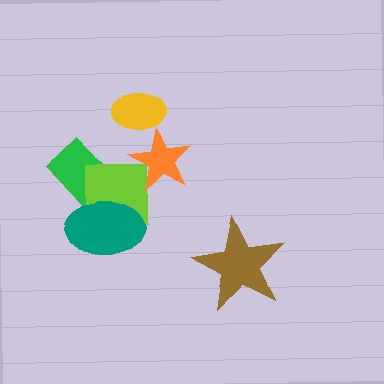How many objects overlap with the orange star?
2 objects overlap with the orange star.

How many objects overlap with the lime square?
3 objects overlap with the lime square.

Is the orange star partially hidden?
Yes, it is partially covered by another shape.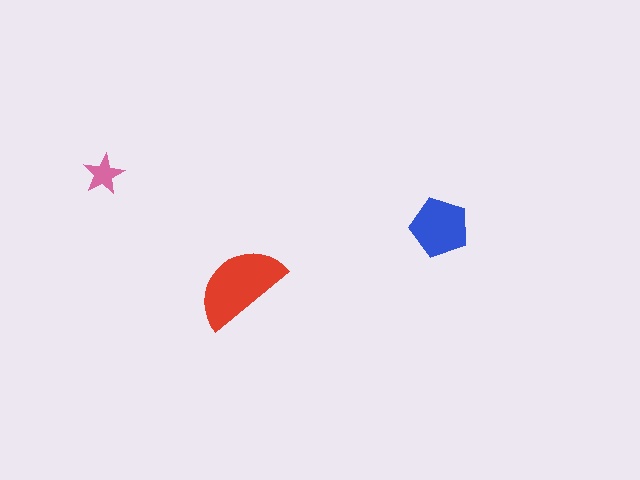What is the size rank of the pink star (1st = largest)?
3rd.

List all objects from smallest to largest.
The pink star, the blue pentagon, the red semicircle.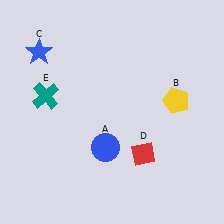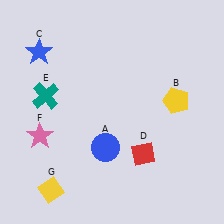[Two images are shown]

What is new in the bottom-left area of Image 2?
A pink star (F) was added in the bottom-left area of Image 2.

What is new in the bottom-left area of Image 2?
A yellow diamond (G) was added in the bottom-left area of Image 2.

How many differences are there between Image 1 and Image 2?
There are 2 differences between the two images.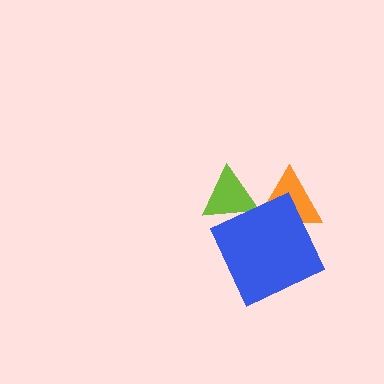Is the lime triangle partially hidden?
Yes, it is partially covered by another shape.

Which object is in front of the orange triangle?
The blue square is in front of the orange triangle.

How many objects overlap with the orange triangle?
2 objects overlap with the orange triangle.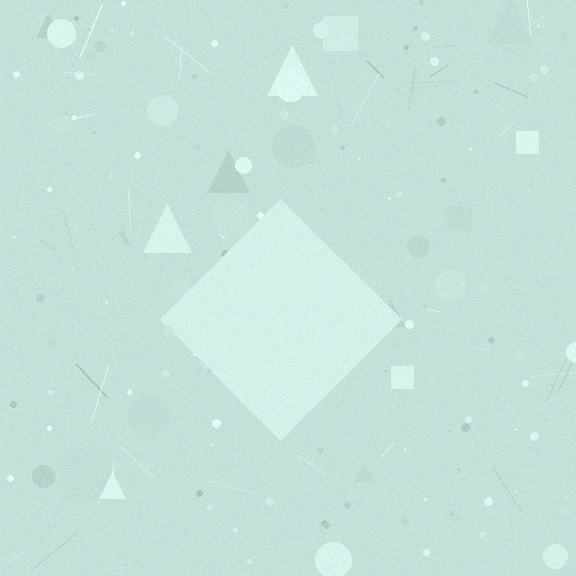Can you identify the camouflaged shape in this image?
The camouflaged shape is a diamond.